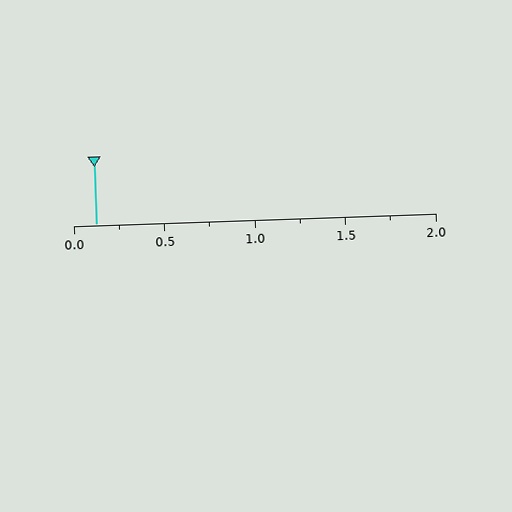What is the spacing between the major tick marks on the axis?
The major ticks are spaced 0.5 apart.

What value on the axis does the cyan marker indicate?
The marker indicates approximately 0.12.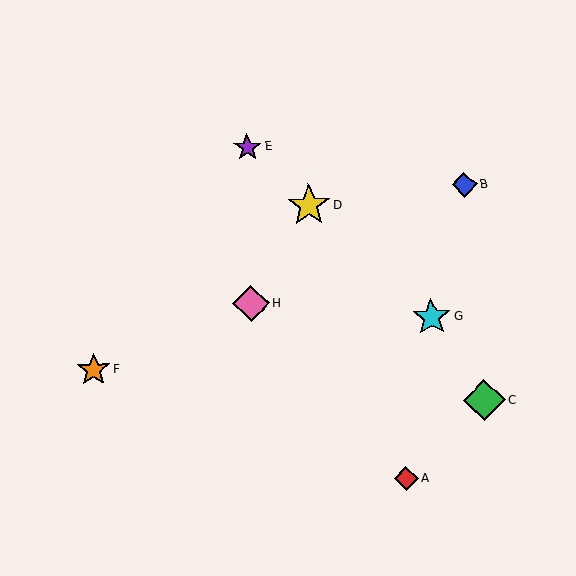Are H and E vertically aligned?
Yes, both are at x≈251.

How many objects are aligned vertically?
2 objects (E, H) are aligned vertically.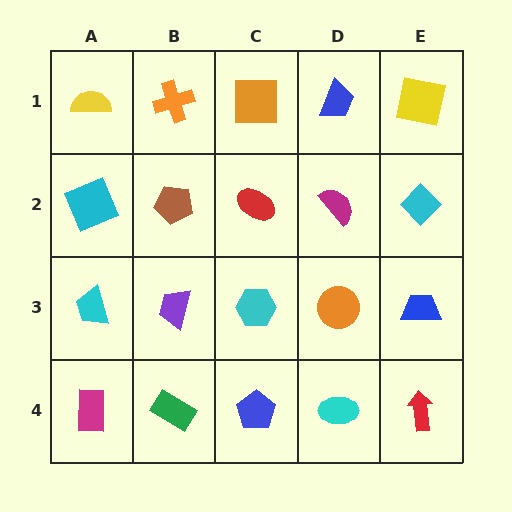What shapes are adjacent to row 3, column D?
A magenta semicircle (row 2, column D), a cyan ellipse (row 4, column D), a cyan hexagon (row 3, column C), a blue trapezoid (row 3, column E).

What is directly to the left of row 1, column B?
A yellow semicircle.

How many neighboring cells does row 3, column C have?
4.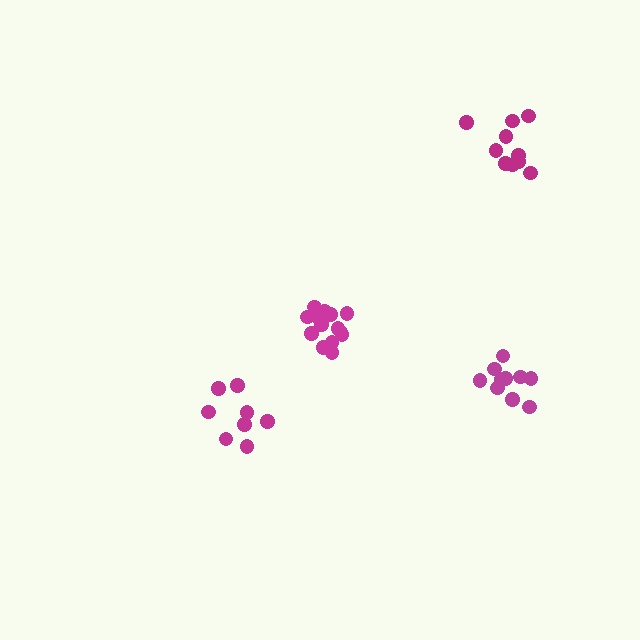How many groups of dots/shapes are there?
There are 4 groups.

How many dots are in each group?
Group 1: 8 dots, Group 2: 14 dots, Group 3: 10 dots, Group 4: 10 dots (42 total).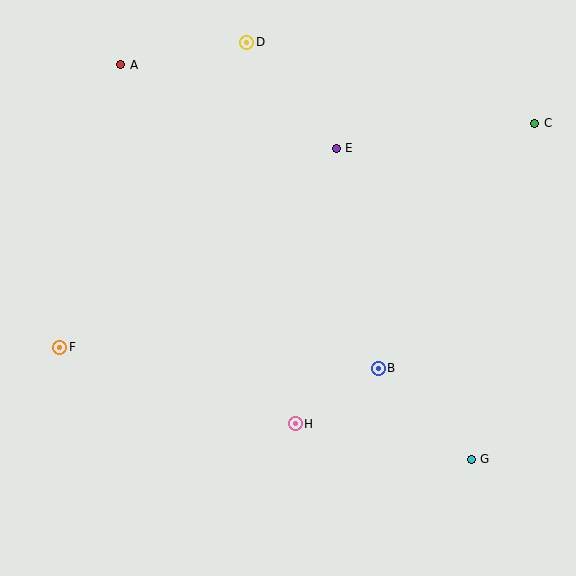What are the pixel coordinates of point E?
Point E is at (336, 148).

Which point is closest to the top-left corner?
Point A is closest to the top-left corner.